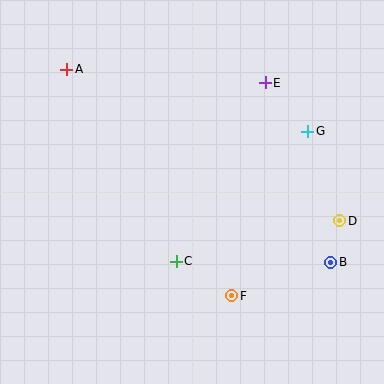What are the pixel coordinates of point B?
Point B is at (331, 262).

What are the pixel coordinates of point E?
Point E is at (265, 83).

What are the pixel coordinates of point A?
Point A is at (67, 69).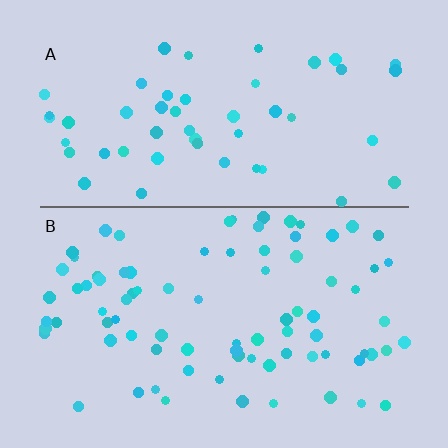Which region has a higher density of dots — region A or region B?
B (the bottom).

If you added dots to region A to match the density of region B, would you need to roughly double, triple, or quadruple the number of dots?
Approximately double.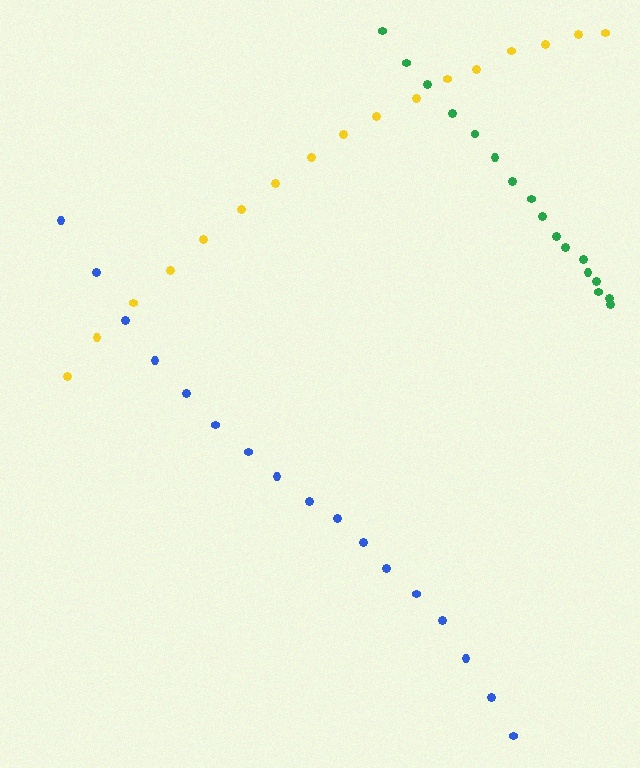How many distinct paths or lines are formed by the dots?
There are 3 distinct paths.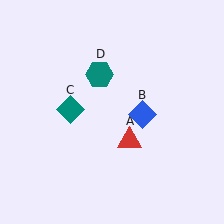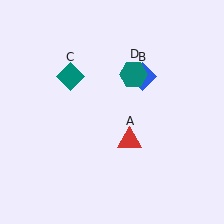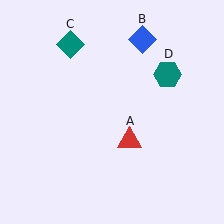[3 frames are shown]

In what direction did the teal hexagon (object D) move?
The teal hexagon (object D) moved right.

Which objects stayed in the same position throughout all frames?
Red triangle (object A) remained stationary.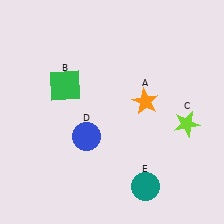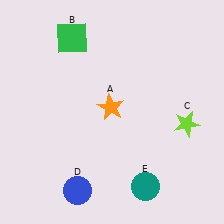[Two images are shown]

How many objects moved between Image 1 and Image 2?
3 objects moved between the two images.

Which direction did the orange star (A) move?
The orange star (A) moved left.